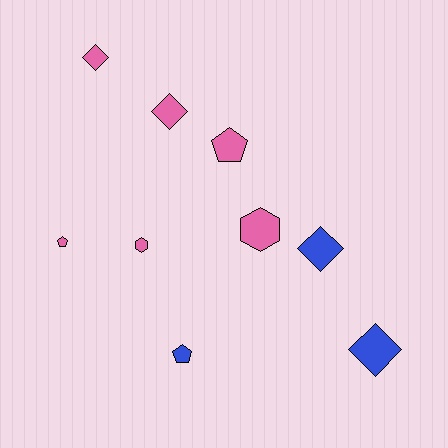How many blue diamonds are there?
There are 2 blue diamonds.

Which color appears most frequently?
Pink, with 6 objects.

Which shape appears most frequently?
Diamond, with 4 objects.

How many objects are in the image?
There are 9 objects.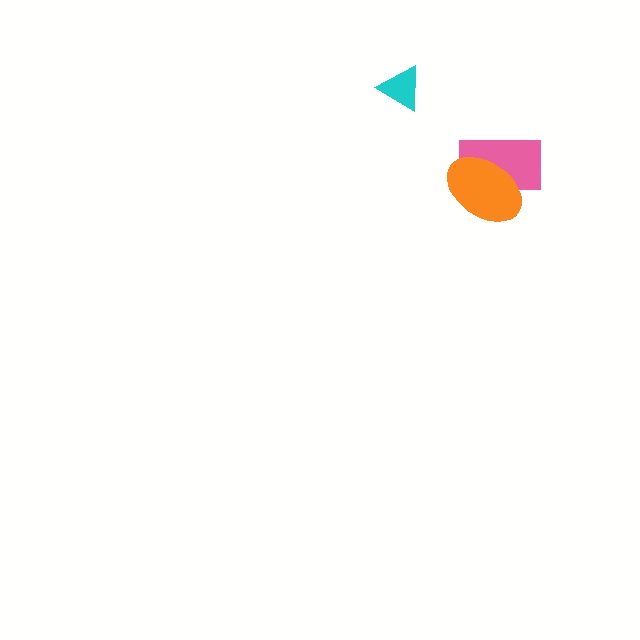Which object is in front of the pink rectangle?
The orange ellipse is in front of the pink rectangle.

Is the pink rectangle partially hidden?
Yes, it is partially covered by another shape.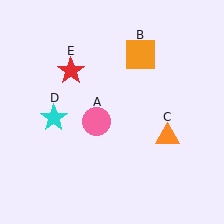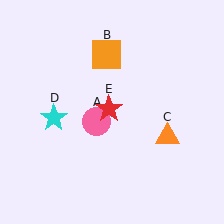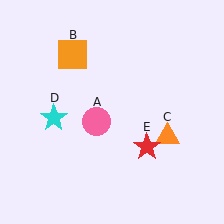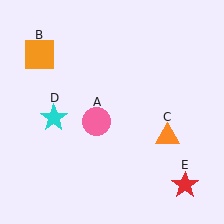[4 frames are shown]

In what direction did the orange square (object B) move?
The orange square (object B) moved left.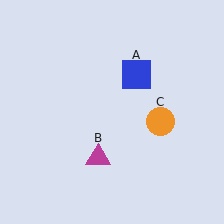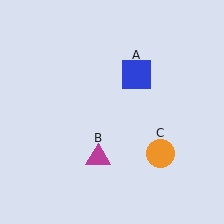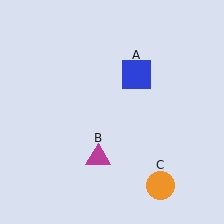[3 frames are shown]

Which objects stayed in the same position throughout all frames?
Blue square (object A) and magenta triangle (object B) remained stationary.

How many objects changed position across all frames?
1 object changed position: orange circle (object C).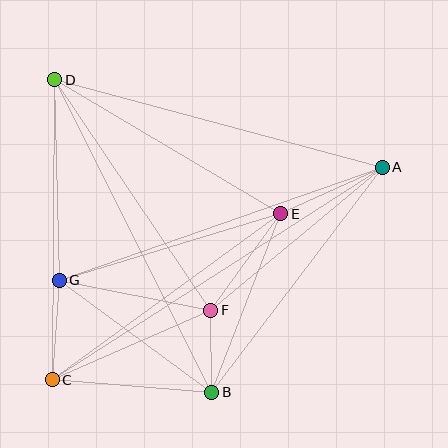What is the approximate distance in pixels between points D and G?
The distance between D and G is approximately 200 pixels.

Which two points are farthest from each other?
Points A and C are farthest from each other.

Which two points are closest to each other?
Points B and F are closest to each other.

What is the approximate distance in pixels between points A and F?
The distance between A and F is approximately 223 pixels.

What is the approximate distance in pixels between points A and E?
The distance between A and E is approximately 112 pixels.